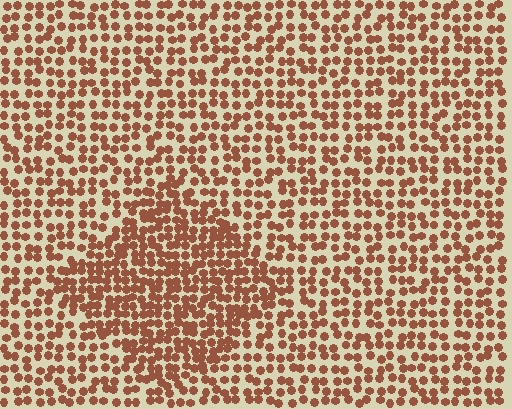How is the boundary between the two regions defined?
The boundary is defined by a change in element density (approximately 1.6x ratio). All elements are the same color, size, and shape.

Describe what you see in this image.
The image contains small brown elements arranged at two different densities. A diamond-shaped region is visible where the elements are more densely packed than the surrounding area.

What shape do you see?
I see a diamond.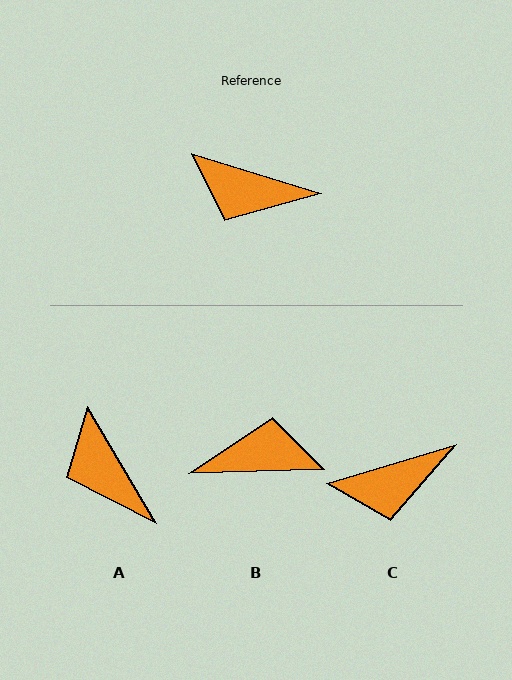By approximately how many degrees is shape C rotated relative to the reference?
Approximately 33 degrees counter-clockwise.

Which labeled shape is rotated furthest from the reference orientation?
B, about 161 degrees away.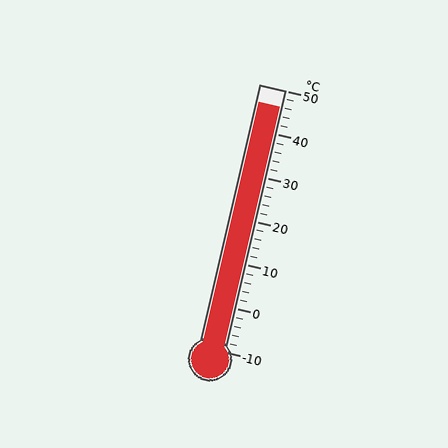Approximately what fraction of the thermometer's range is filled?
The thermometer is filled to approximately 95% of its range.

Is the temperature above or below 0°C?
The temperature is above 0°C.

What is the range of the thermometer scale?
The thermometer scale ranges from -10°C to 50°C.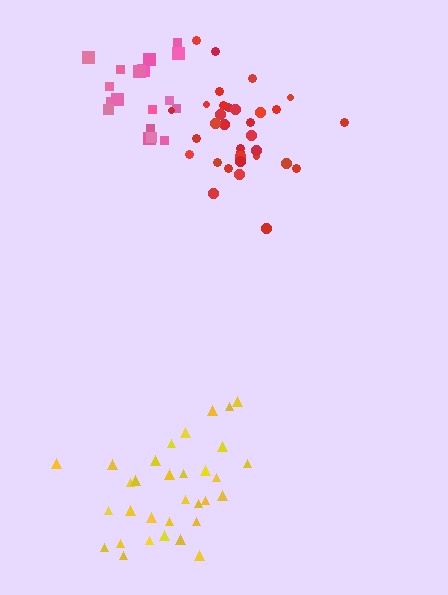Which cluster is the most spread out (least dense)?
Yellow.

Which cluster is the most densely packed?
Red.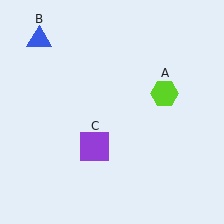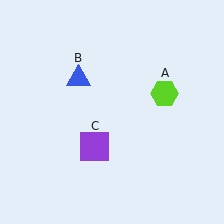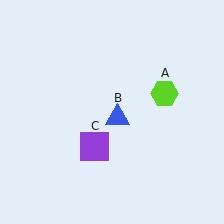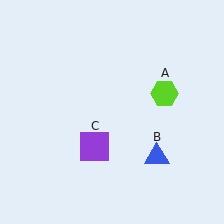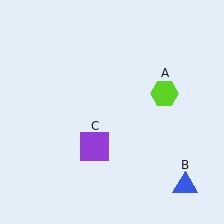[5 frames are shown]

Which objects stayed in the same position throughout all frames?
Lime hexagon (object A) and purple square (object C) remained stationary.